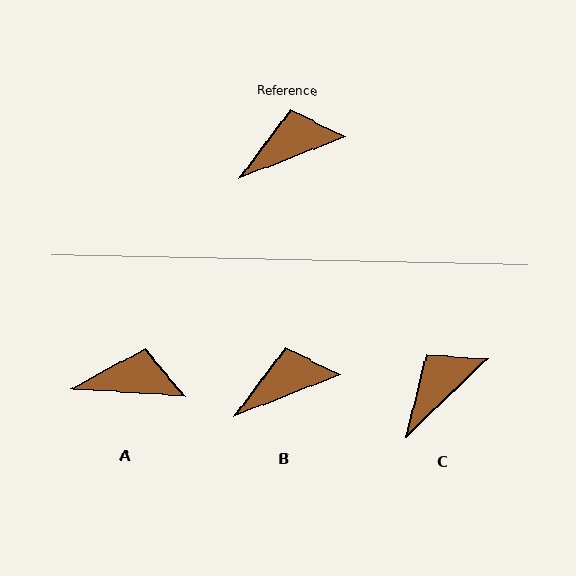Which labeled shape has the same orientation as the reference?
B.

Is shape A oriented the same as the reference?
No, it is off by about 25 degrees.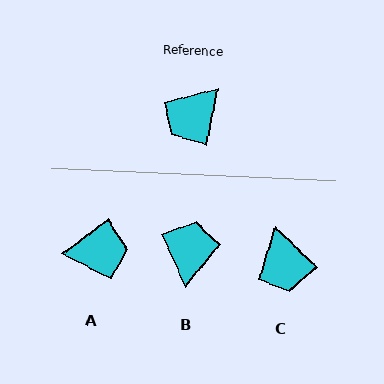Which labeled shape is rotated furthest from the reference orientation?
B, about 144 degrees away.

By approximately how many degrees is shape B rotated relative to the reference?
Approximately 144 degrees clockwise.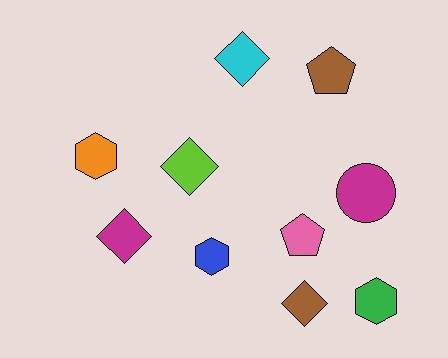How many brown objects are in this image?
There are 2 brown objects.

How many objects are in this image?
There are 10 objects.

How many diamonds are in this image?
There are 4 diamonds.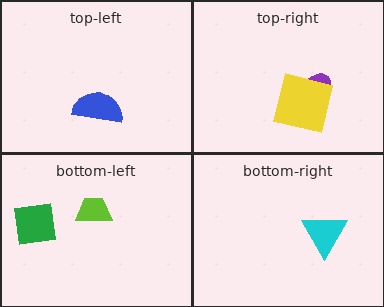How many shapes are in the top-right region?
2.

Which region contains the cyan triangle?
The bottom-right region.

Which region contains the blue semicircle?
The top-left region.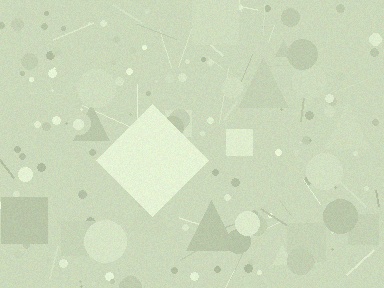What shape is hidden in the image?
A diamond is hidden in the image.